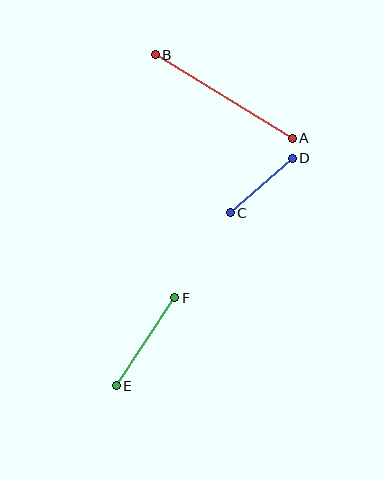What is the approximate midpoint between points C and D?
The midpoint is at approximately (261, 185) pixels.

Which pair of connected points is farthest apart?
Points A and B are farthest apart.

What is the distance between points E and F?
The distance is approximately 106 pixels.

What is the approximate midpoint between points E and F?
The midpoint is at approximately (146, 342) pixels.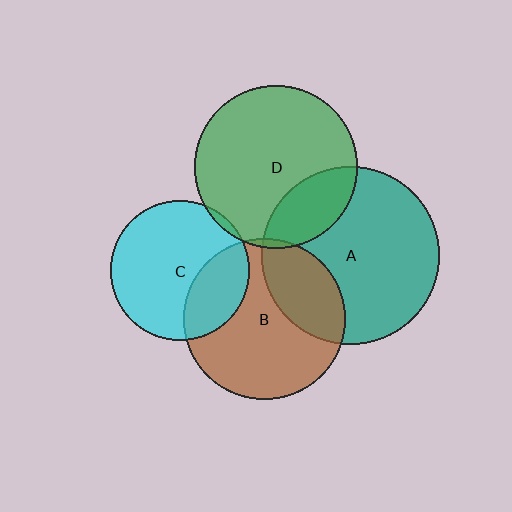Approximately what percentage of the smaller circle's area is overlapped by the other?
Approximately 30%.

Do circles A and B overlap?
Yes.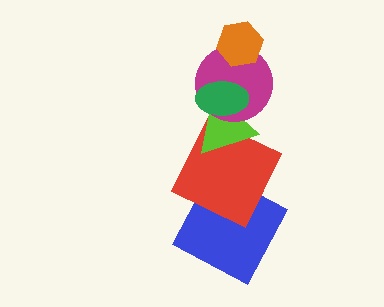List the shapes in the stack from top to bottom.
From top to bottom: the orange hexagon, the green ellipse, the magenta circle, the lime triangle, the red square, the blue square.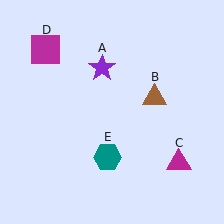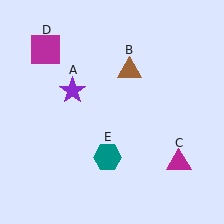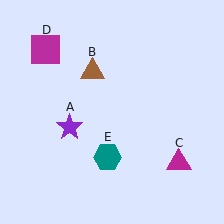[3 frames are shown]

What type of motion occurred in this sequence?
The purple star (object A), brown triangle (object B) rotated counterclockwise around the center of the scene.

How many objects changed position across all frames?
2 objects changed position: purple star (object A), brown triangle (object B).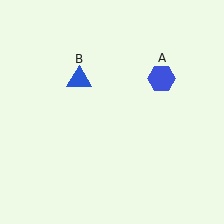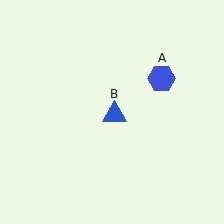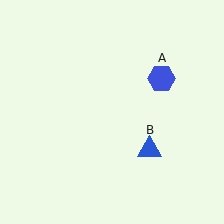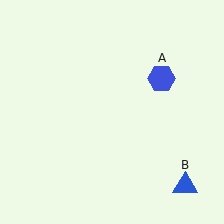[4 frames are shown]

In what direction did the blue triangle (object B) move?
The blue triangle (object B) moved down and to the right.